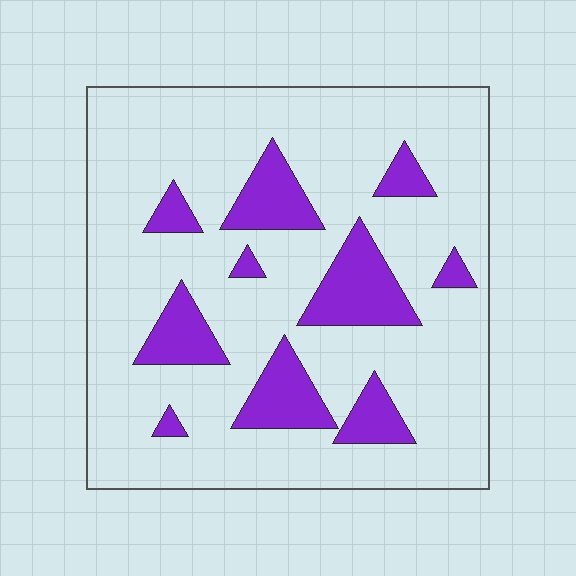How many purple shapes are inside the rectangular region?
10.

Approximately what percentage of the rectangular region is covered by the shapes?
Approximately 20%.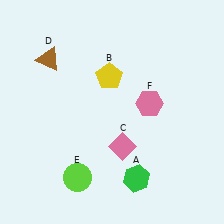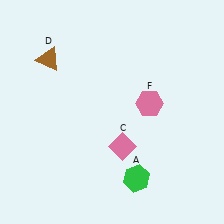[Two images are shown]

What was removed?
The yellow pentagon (B), the lime circle (E) were removed in Image 2.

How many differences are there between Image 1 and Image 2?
There are 2 differences between the two images.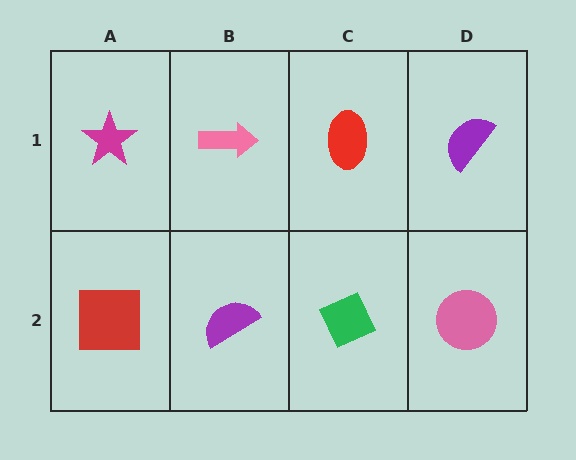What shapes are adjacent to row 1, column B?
A purple semicircle (row 2, column B), a magenta star (row 1, column A), a red ellipse (row 1, column C).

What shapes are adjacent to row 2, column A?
A magenta star (row 1, column A), a purple semicircle (row 2, column B).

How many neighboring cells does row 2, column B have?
3.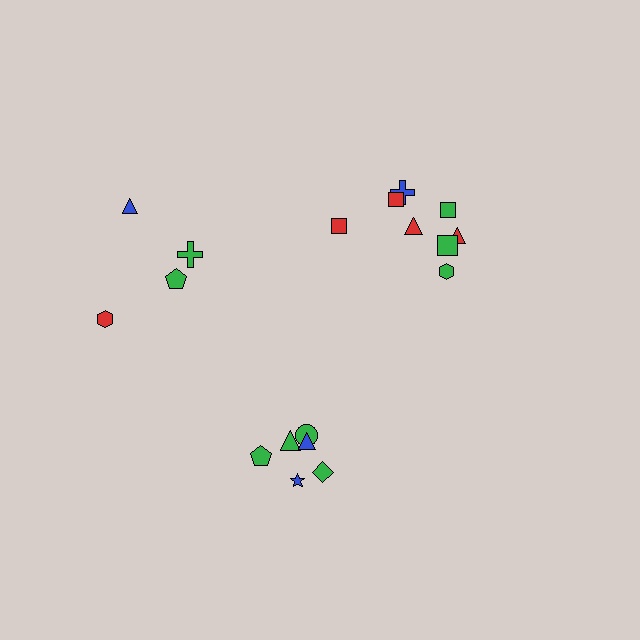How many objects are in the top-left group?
There are 4 objects.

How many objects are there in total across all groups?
There are 18 objects.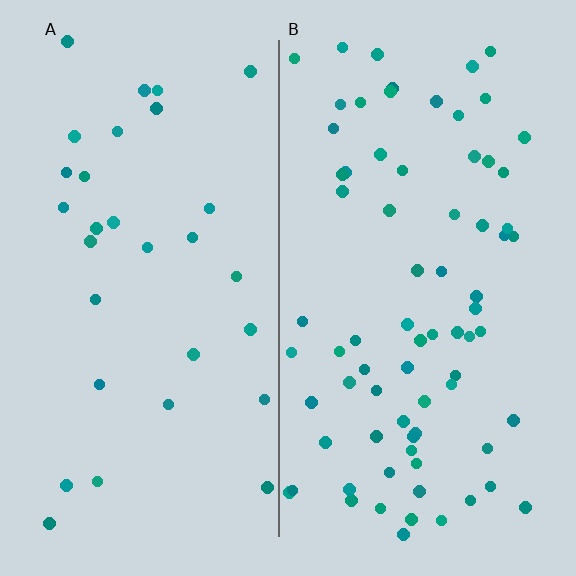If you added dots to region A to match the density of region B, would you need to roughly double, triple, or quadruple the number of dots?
Approximately double.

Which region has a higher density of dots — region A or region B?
B (the right).